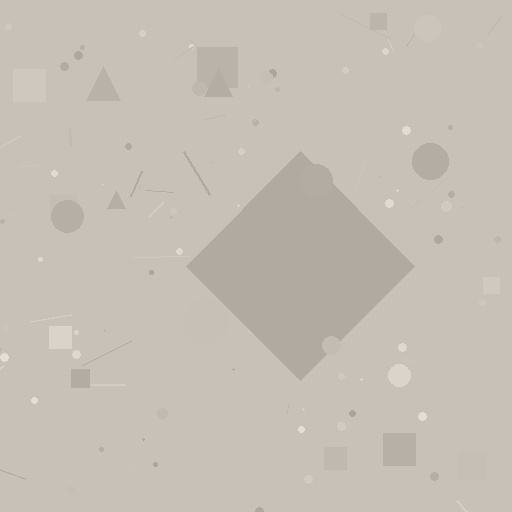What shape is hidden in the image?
A diamond is hidden in the image.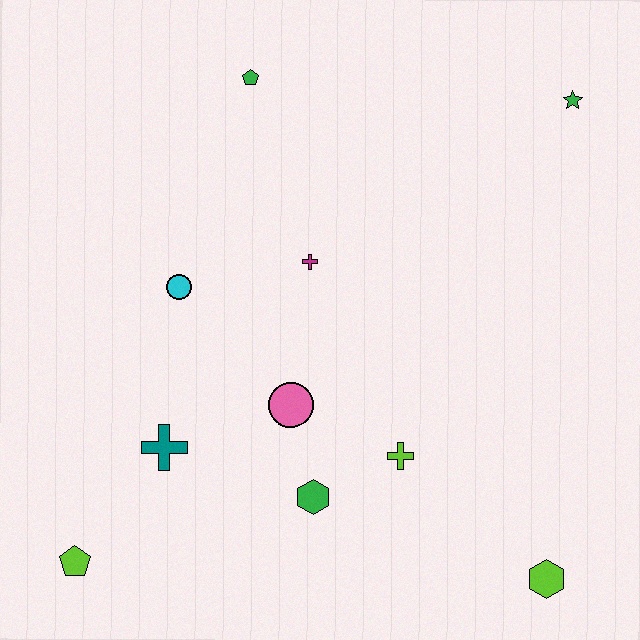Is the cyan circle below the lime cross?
No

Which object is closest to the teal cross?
The pink circle is closest to the teal cross.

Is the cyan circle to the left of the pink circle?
Yes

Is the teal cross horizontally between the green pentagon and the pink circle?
No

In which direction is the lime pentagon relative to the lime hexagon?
The lime pentagon is to the left of the lime hexagon.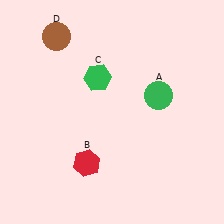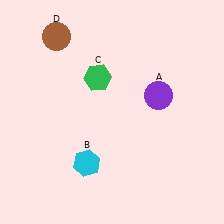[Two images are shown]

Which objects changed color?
A changed from green to purple. B changed from red to cyan.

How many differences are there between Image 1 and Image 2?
There are 2 differences between the two images.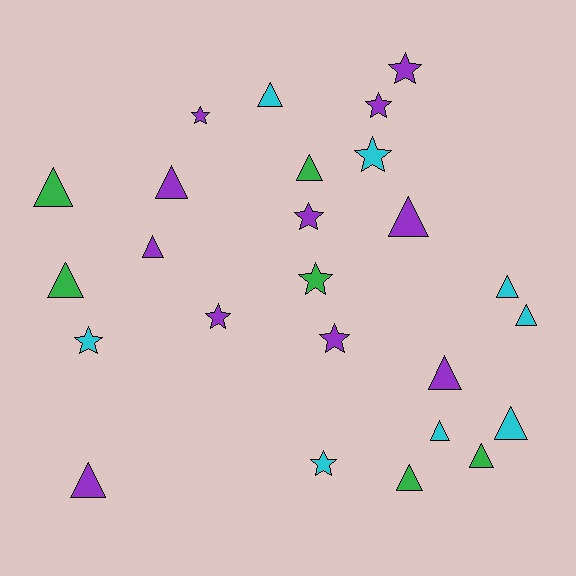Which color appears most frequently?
Purple, with 11 objects.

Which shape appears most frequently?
Triangle, with 15 objects.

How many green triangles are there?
There are 5 green triangles.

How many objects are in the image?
There are 25 objects.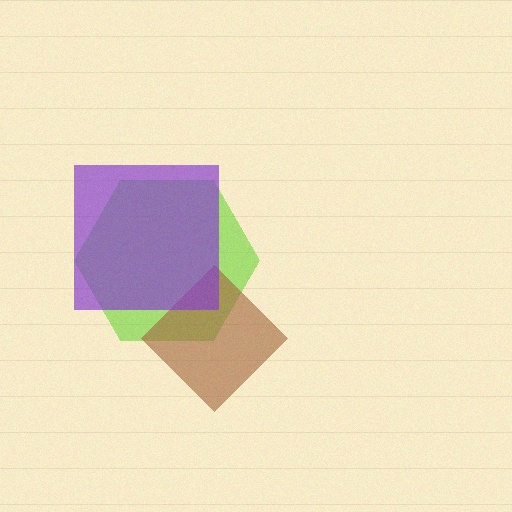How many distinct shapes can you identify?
There are 3 distinct shapes: a lime hexagon, a brown diamond, a purple square.